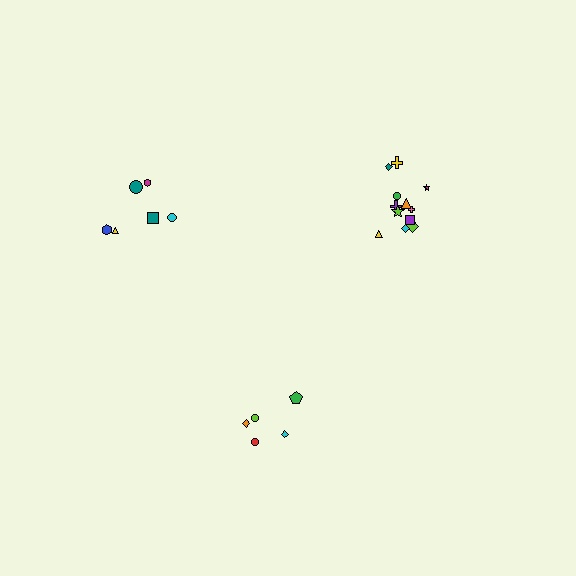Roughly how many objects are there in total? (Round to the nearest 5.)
Roughly 25 objects in total.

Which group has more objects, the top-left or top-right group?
The top-right group.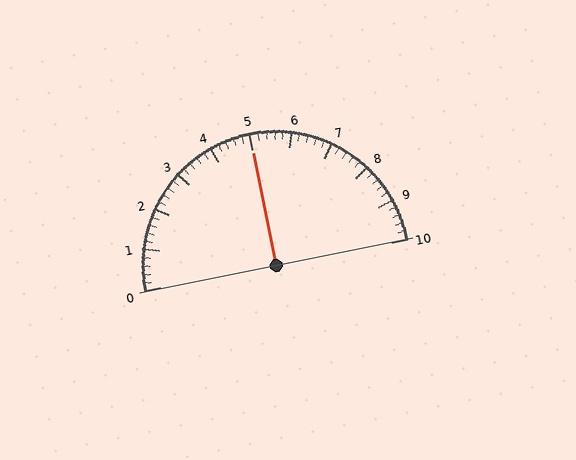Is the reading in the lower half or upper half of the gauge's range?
The reading is in the upper half of the range (0 to 10).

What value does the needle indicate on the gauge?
The needle indicates approximately 5.0.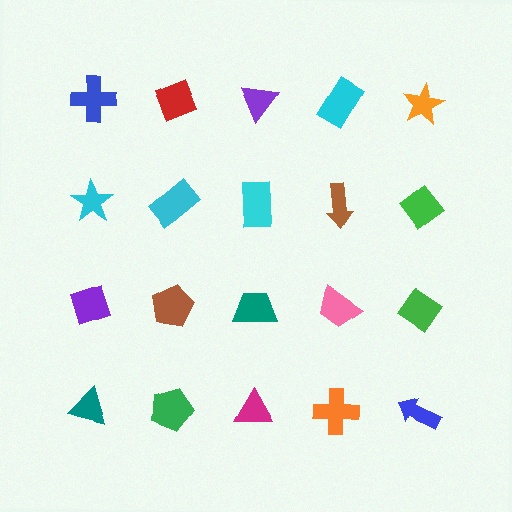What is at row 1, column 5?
An orange star.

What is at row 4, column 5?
A blue arrow.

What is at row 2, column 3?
A cyan rectangle.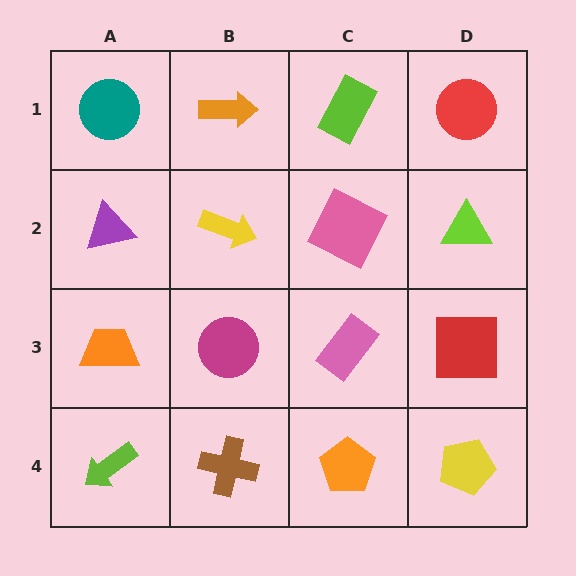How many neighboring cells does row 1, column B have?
3.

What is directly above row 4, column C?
A pink rectangle.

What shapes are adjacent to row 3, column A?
A purple triangle (row 2, column A), a lime arrow (row 4, column A), a magenta circle (row 3, column B).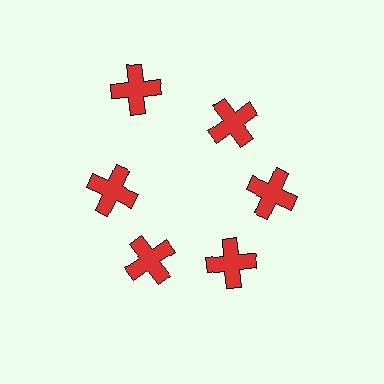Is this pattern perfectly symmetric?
No. The 6 red crosses are arranged in a ring, but one element near the 11 o'clock position is pushed outward from the center, breaking the 6-fold rotational symmetry.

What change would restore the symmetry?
The symmetry would be restored by moving it inward, back onto the ring so that all 6 crosses sit at equal angles and equal distance from the center.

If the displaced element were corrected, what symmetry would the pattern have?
It would have 6-fold rotational symmetry — the pattern would map onto itself every 60 degrees.